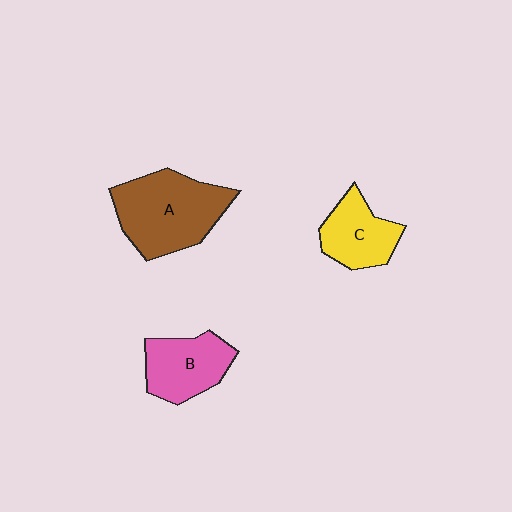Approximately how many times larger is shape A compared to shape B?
Approximately 1.5 times.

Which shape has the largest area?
Shape A (brown).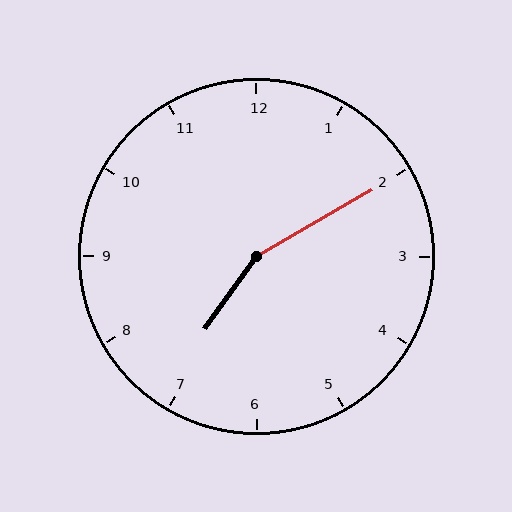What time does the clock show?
7:10.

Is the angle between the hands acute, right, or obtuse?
It is obtuse.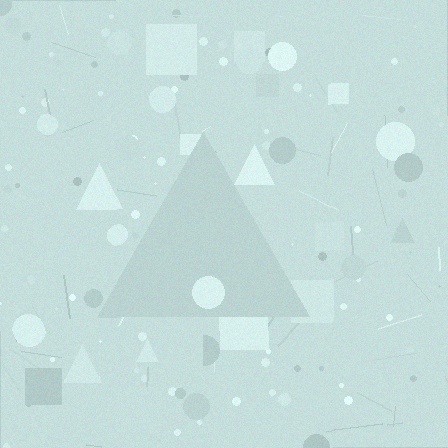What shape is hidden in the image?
A triangle is hidden in the image.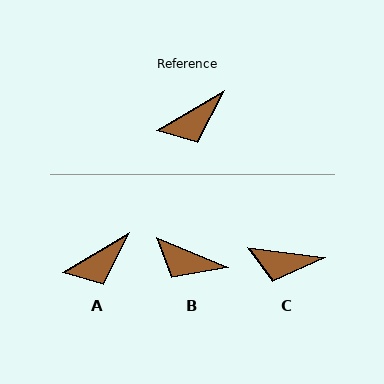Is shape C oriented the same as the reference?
No, it is off by about 38 degrees.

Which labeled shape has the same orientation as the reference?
A.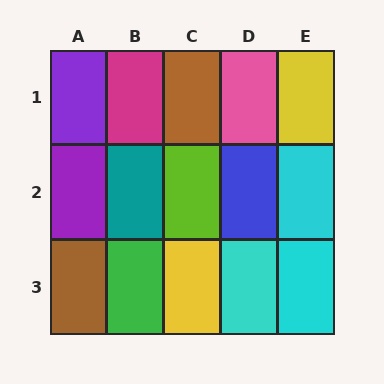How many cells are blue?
1 cell is blue.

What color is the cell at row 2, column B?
Teal.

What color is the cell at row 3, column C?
Yellow.